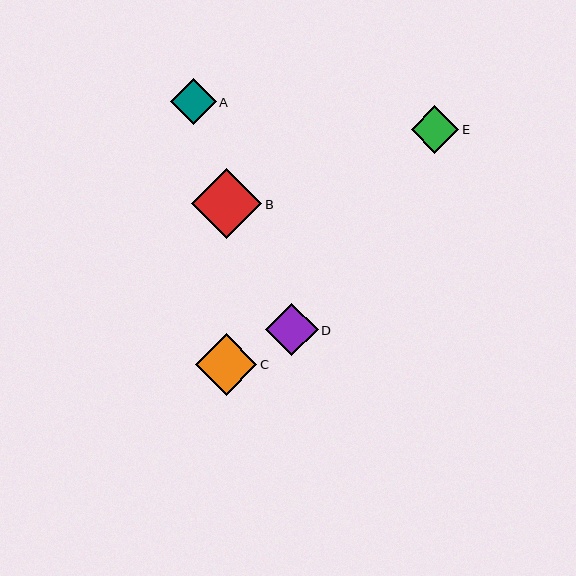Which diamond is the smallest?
Diamond A is the smallest with a size of approximately 46 pixels.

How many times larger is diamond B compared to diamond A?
Diamond B is approximately 1.5 times the size of diamond A.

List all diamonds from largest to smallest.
From largest to smallest: B, C, D, E, A.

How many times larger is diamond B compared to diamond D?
Diamond B is approximately 1.3 times the size of diamond D.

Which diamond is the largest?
Diamond B is the largest with a size of approximately 70 pixels.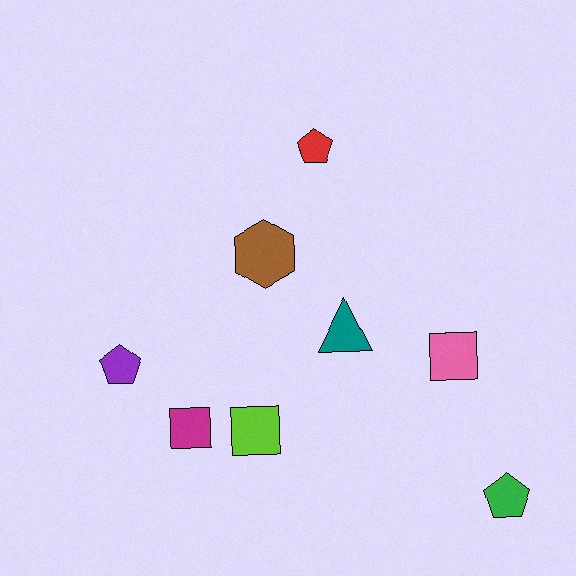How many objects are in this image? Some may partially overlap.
There are 8 objects.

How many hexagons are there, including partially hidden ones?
There is 1 hexagon.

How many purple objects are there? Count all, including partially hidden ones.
There is 1 purple object.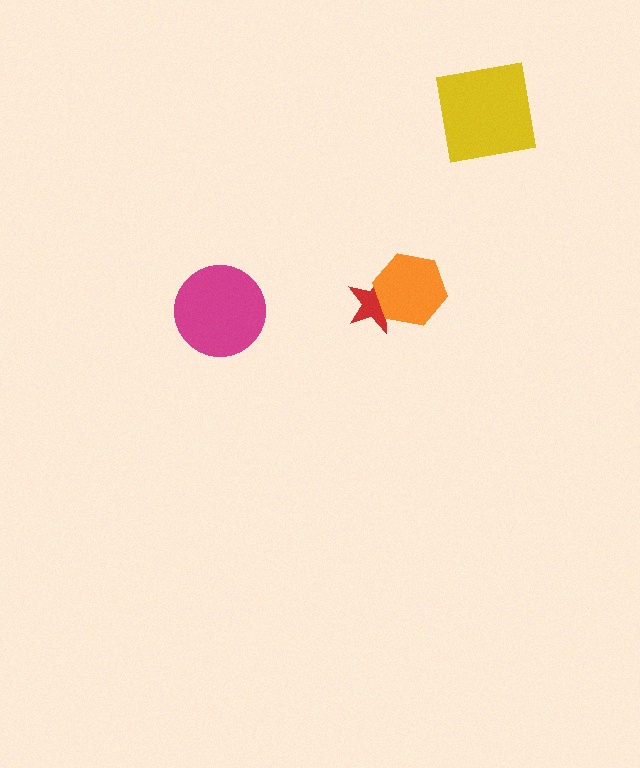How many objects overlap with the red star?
1 object overlaps with the red star.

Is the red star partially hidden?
Yes, it is partially covered by another shape.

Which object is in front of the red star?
The orange hexagon is in front of the red star.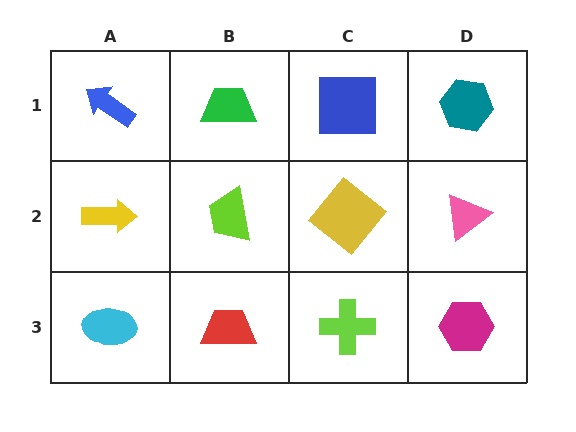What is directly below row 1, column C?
A yellow diamond.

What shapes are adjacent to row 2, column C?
A blue square (row 1, column C), a lime cross (row 3, column C), a lime trapezoid (row 2, column B), a pink triangle (row 2, column D).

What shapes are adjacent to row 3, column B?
A lime trapezoid (row 2, column B), a cyan ellipse (row 3, column A), a lime cross (row 3, column C).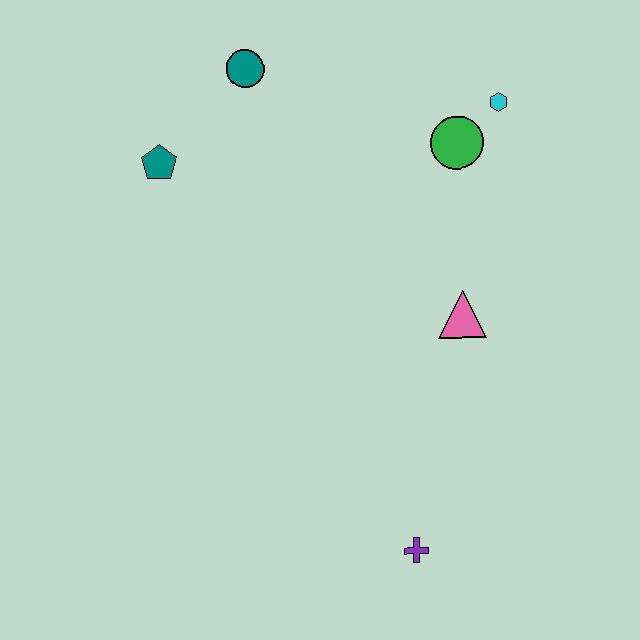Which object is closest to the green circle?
The cyan hexagon is closest to the green circle.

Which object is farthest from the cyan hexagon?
The purple cross is farthest from the cyan hexagon.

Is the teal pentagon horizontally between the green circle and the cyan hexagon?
No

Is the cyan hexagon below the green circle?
No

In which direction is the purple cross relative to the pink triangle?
The purple cross is below the pink triangle.